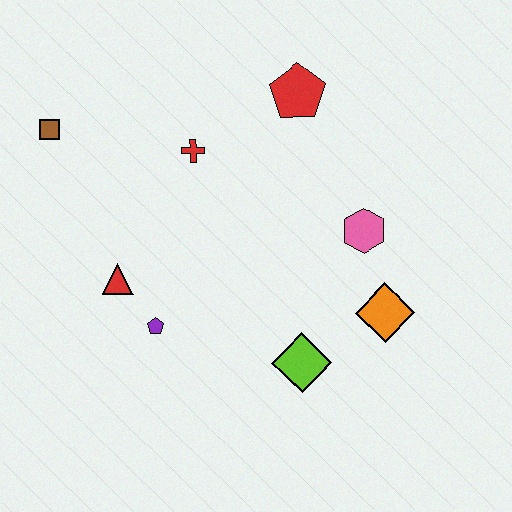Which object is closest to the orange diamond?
The pink hexagon is closest to the orange diamond.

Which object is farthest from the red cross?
The orange diamond is farthest from the red cross.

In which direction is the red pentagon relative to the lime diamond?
The red pentagon is above the lime diamond.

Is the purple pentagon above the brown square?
No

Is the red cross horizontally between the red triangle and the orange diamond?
Yes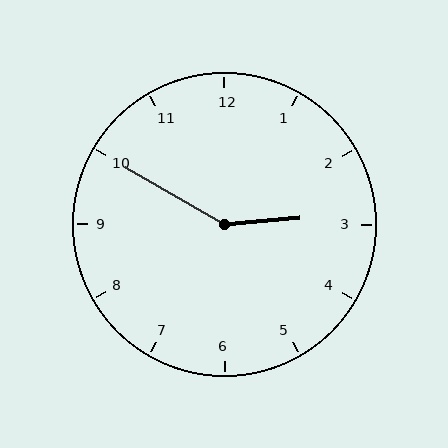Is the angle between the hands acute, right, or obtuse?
It is obtuse.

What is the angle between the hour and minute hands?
Approximately 145 degrees.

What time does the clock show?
2:50.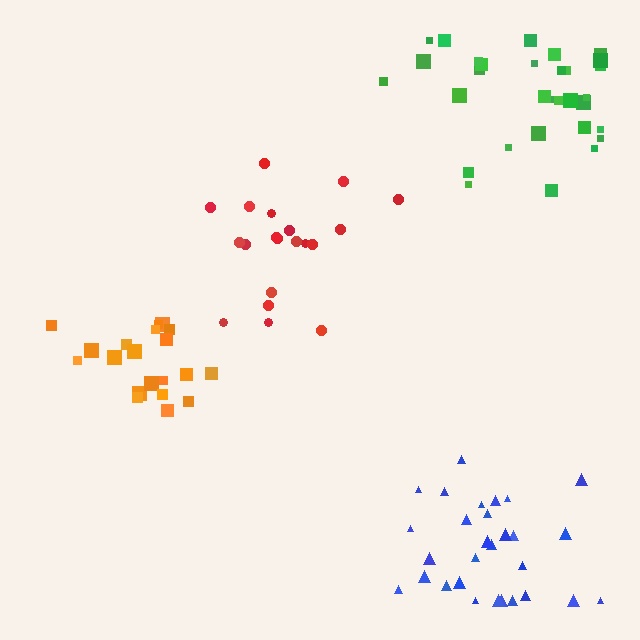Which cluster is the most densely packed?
Orange.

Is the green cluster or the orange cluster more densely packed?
Orange.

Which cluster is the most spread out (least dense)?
Green.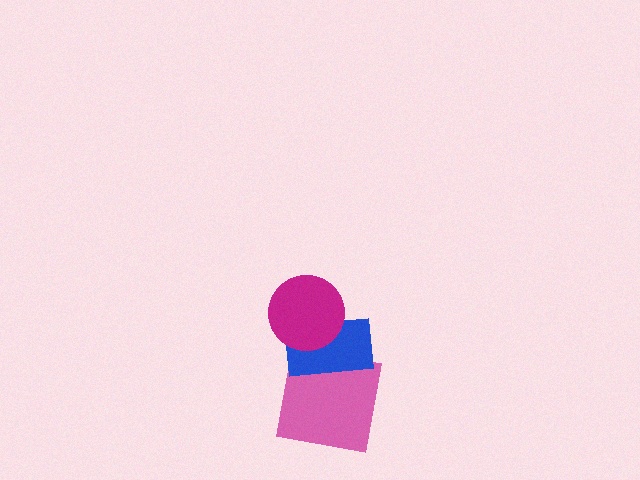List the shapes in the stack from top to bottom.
From top to bottom: the magenta circle, the blue rectangle, the pink square.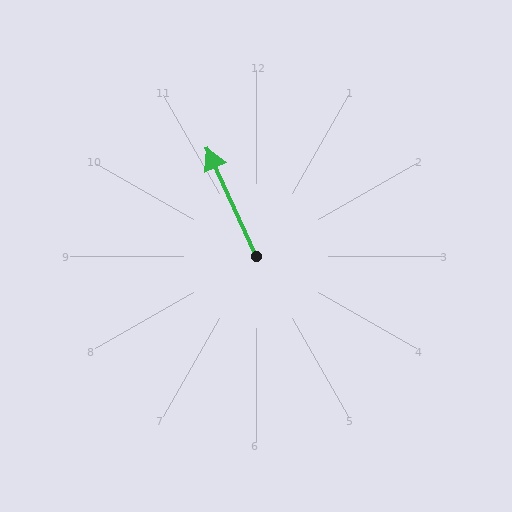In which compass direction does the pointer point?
Northwest.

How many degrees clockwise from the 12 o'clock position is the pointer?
Approximately 335 degrees.